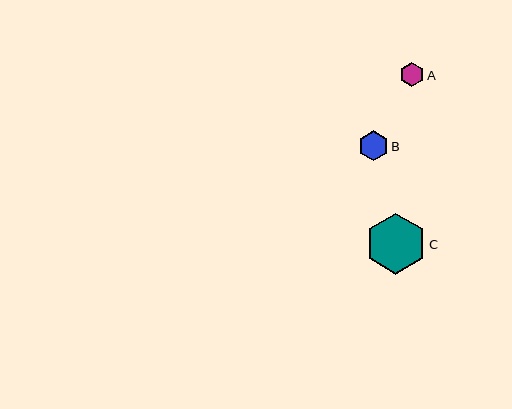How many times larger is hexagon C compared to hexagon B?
Hexagon C is approximately 2.0 times the size of hexagon B.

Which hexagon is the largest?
Hexagon C is the largest with a size of approximately 61 pixels.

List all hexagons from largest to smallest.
From largest to smallest: C, B, A.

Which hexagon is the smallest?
Hexagon A is the smallest with a size of approximately 24 pixels.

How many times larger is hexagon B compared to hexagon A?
Hexagon B is approximately 1.3 times the size of hexagon A.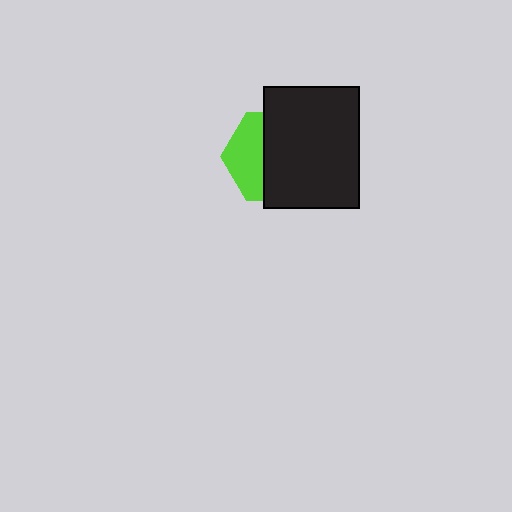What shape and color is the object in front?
The object in front is a black rectangle.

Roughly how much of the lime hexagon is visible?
A small part of it is visible (roughly 40%).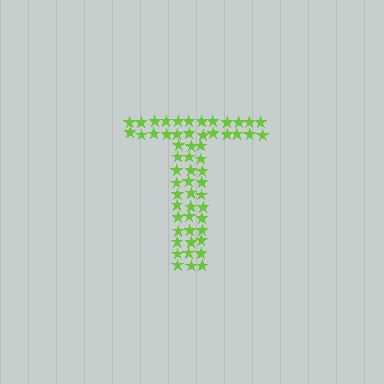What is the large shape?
The large shape is the letter T.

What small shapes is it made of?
It is made of small stars.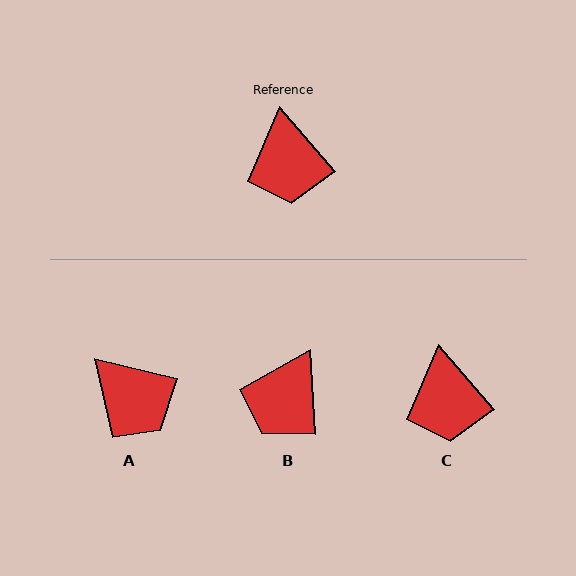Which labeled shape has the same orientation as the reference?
C.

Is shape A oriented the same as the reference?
No, it is off by about 36 degrees.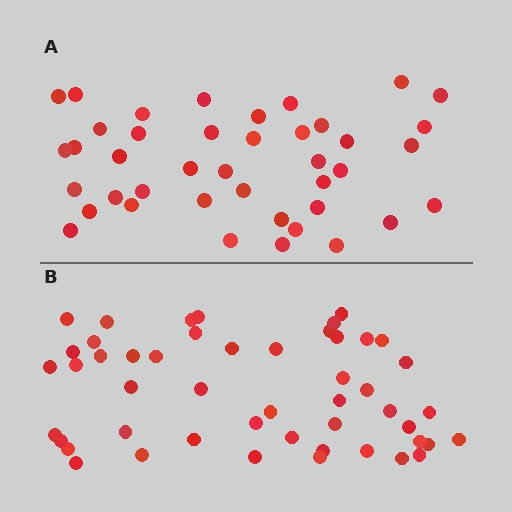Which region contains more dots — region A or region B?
Region B (the bottom region) has more dots.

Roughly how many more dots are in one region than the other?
Region B has roughly 8 or so more dots than region A.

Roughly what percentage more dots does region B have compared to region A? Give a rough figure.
About 20% more.